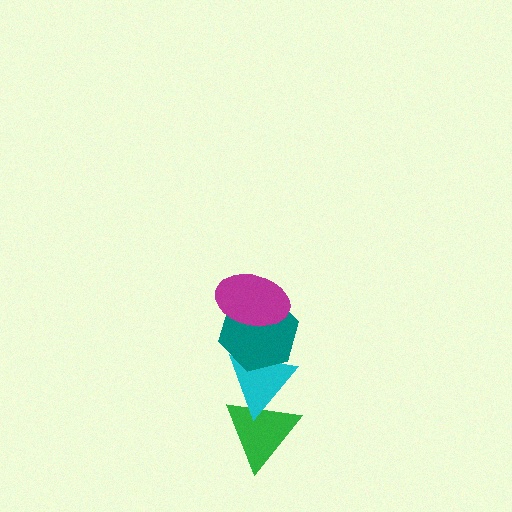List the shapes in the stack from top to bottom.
From top to bottom: the magenta ellipse, the teal hexagon, the cyan triangle, the green triangle.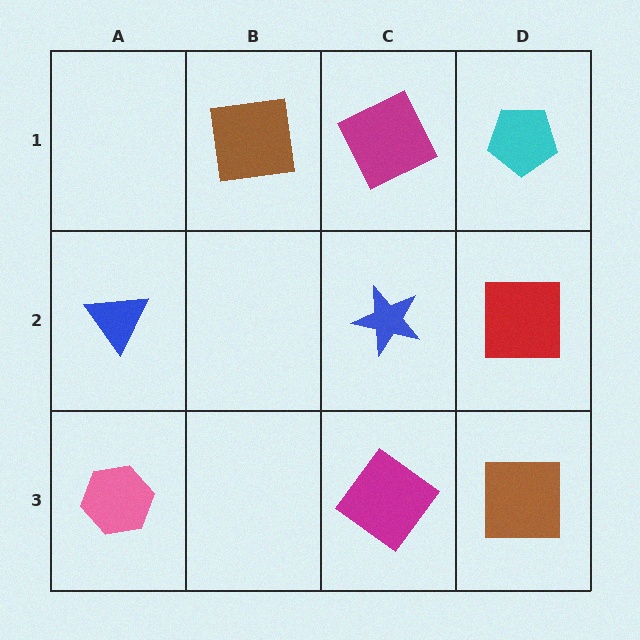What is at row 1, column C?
A magenta square.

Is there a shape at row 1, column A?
No, that cell is empty.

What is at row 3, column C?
A magenta diamond.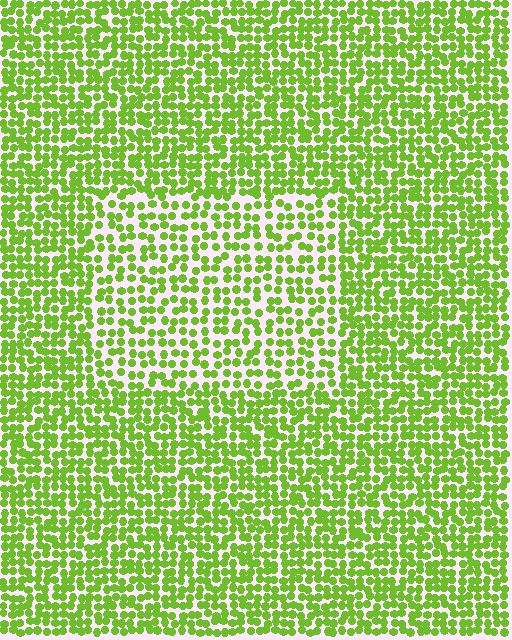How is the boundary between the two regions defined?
The boundary is defined by a change in element density (approximately 1.5x ratio). All elements are the same color, size, and shape.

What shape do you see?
I see a rectangle.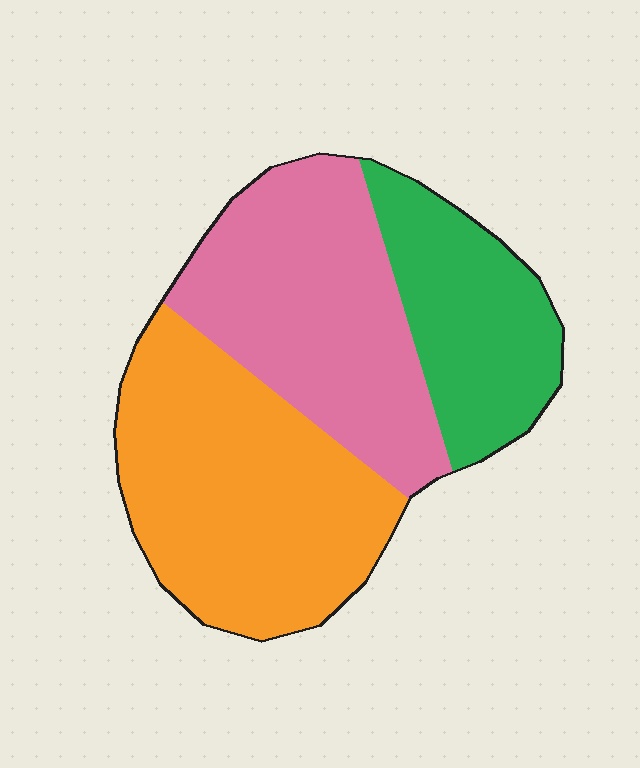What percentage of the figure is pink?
Pink covers 36% of the figure.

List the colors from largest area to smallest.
From largest to smallest: orange, pink, green.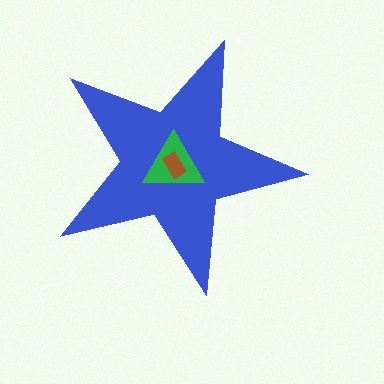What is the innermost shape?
The brown rectangle.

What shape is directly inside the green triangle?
The brown rectangle.